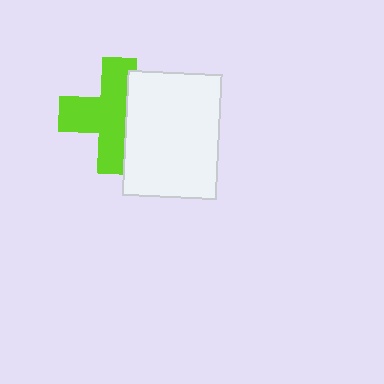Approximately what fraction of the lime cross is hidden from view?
Roughly 35% of the lime cross is hidden behind the white rectangle.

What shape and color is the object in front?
The object in front is a white rectangle.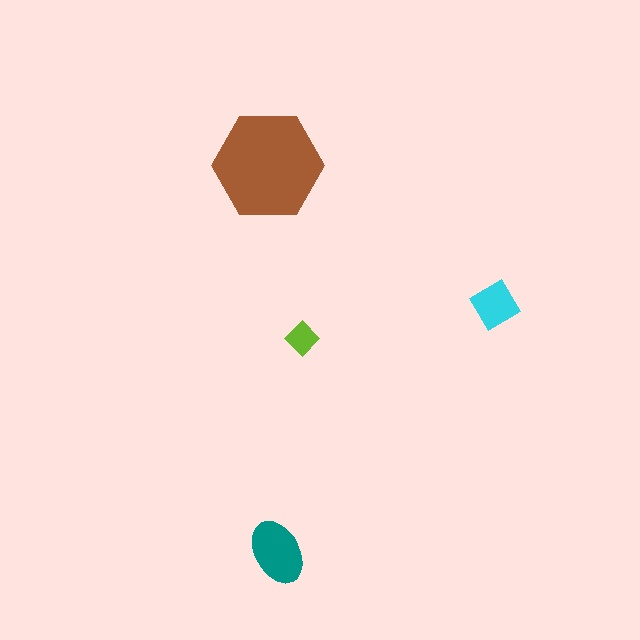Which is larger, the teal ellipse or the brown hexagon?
The brown hexagon.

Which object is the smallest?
The lime diamond.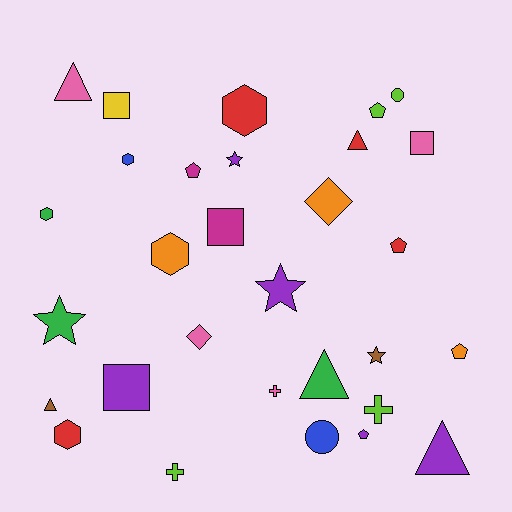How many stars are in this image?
There are 4 stars.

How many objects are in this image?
There are 30 objects.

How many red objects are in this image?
There are 4 red objects.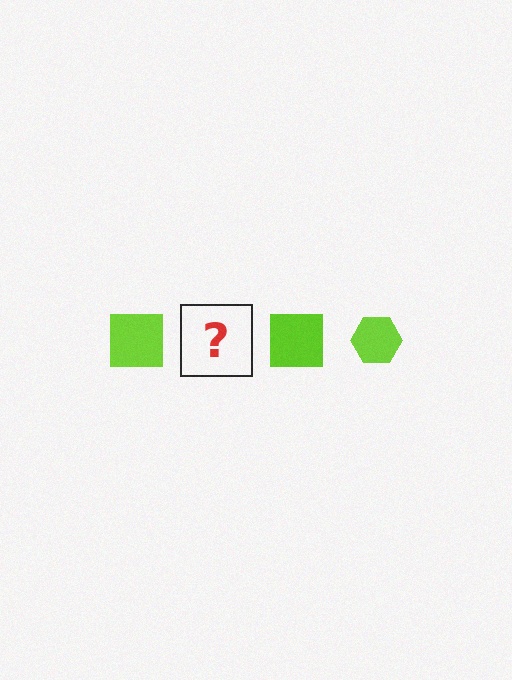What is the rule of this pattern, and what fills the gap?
The rule is that the pattern cycles through square, hexagon shapes in lime. The gap should be filled with a lime hexagon.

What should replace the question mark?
The question mark should be replaced with a lime hexagon.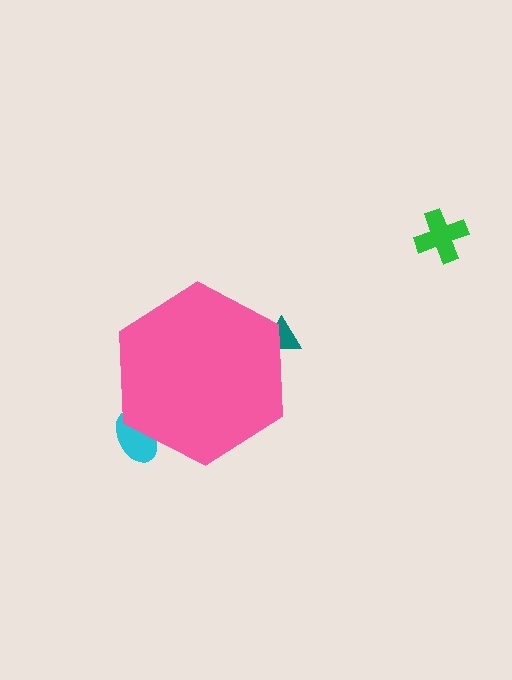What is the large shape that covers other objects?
A pink hexagon.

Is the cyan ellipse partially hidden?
Yes, the cyan ellipse is partially hidden behind the pink hexagon.